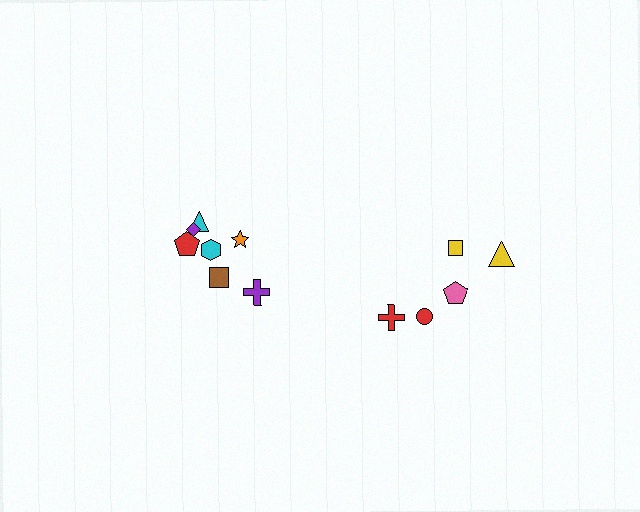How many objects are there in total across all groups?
There are 12 objects.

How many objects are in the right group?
There are 5 objects.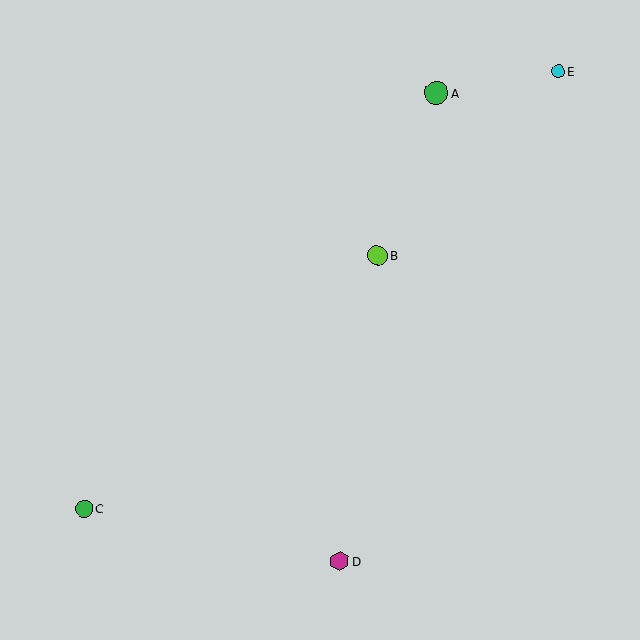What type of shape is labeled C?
Shape C is a green circle.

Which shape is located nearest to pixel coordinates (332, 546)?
The magenta hexagon (labeled D) at (339, 561) is nearest to that location.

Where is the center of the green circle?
The center of the green circle is at (84, 508).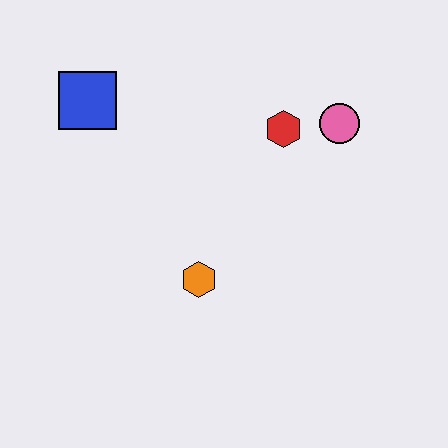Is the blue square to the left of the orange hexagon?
Yes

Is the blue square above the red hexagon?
Yes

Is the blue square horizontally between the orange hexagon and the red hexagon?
No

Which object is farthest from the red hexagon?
The blue square is farthest from the red hexagon.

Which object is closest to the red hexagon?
The pink circle is closest to the red hexagon.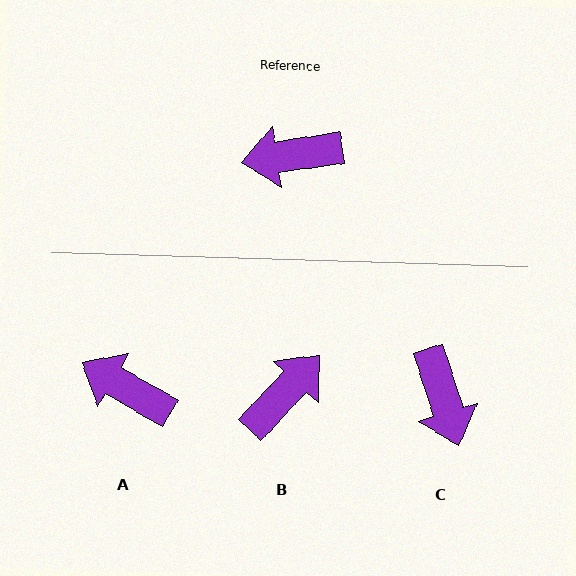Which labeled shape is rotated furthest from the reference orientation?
B, about 141 degrees away.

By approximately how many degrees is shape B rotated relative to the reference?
Approximately 141 degrees clockwise.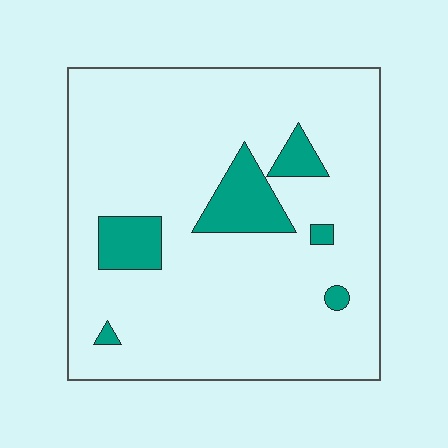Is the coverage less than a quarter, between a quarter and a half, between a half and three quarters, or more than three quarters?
Less than a quarter.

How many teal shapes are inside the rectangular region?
6.